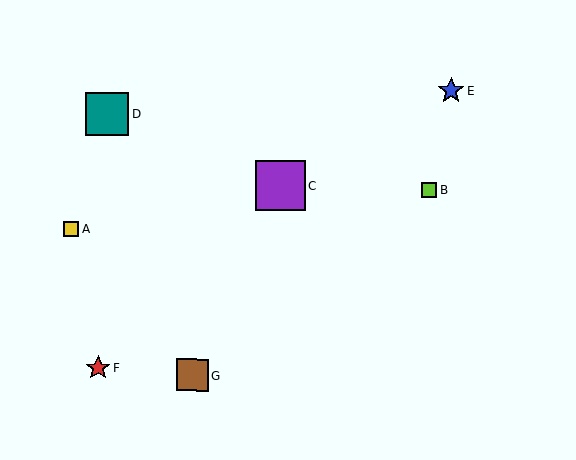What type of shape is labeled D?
Shape D is a teal square.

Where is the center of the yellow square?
The center of the yellow square is at (71, 229).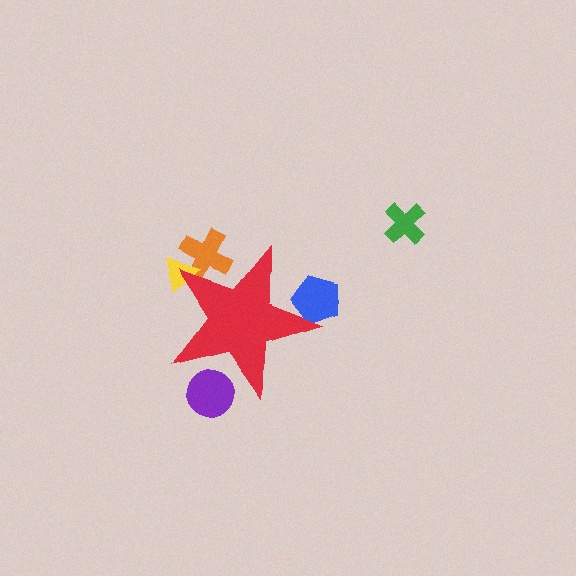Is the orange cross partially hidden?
Yes, the orange cross is partially hidden behind the red star.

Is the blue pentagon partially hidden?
Yes, the blue pentagon is partially hidden behind the red star.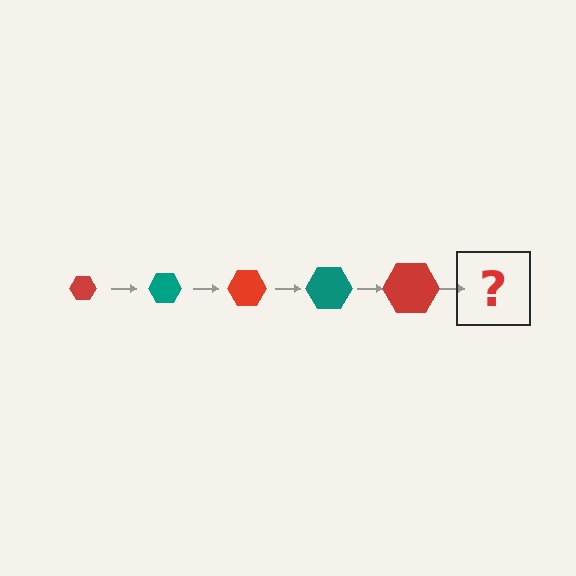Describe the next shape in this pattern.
It should be a teal hexagon, larger than the previous one.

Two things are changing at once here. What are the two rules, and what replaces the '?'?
The two rules are that the hexagon grows larger each step and the color cycles through red and teal. The '?' should be a teal hexagon, larger than the previous one.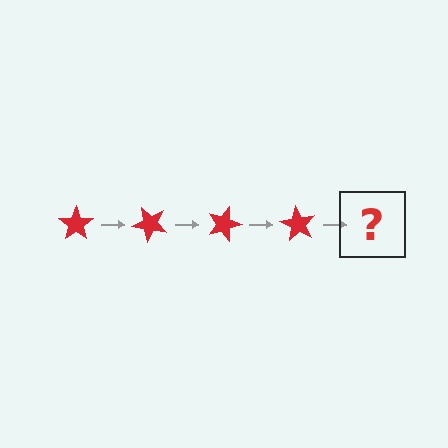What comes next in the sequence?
The next element should be a red star rotated 180 degrees.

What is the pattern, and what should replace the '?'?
The pattern is that the star rotates 45 degrees each step. The '?' should be a red star rotated 180 degrees.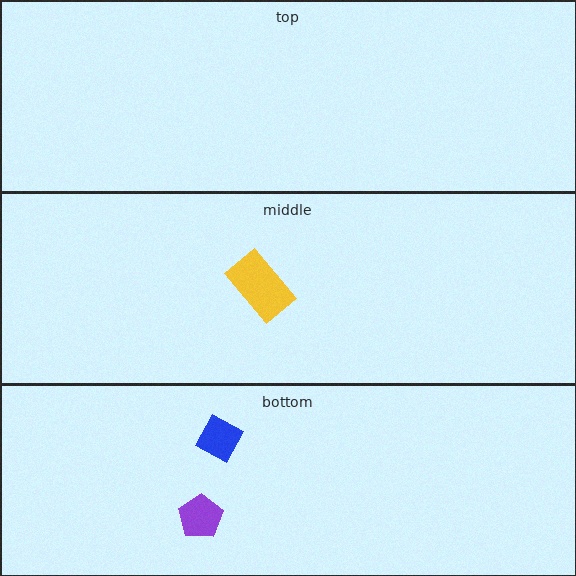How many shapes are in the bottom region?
2.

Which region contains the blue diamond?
The bottom region.